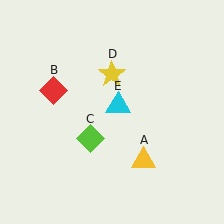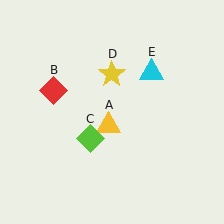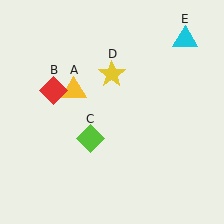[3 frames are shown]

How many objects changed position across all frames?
2 objects changed position: yellow triangle (object A), cyan triangle (object E).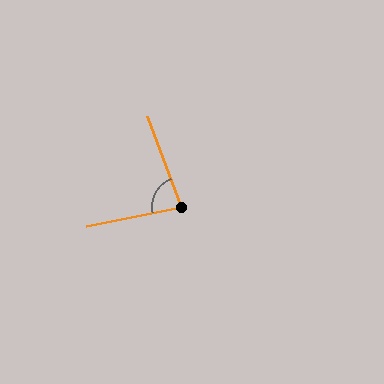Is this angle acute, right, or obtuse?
It is acute.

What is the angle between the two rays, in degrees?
Approximately 81 degrees.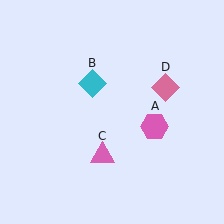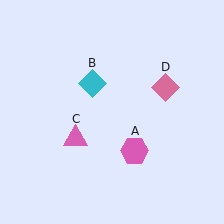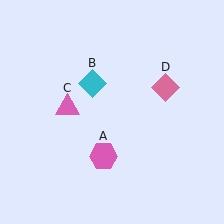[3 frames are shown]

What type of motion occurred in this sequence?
The pink hexagon (object A), pink triangle (object C) rotated clockwise around the center of the scene.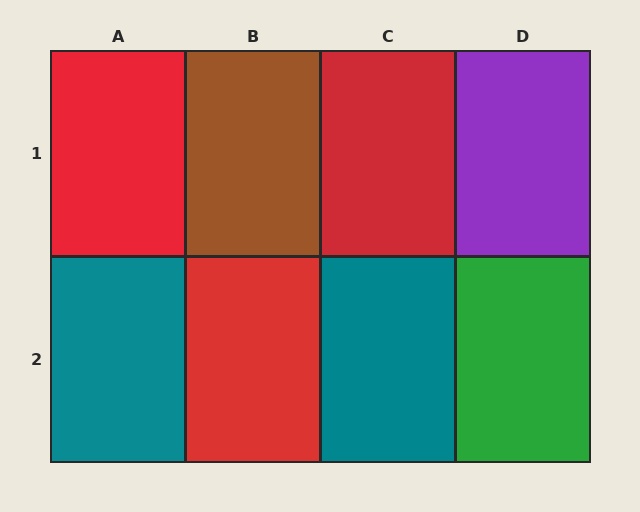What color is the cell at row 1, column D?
Purple.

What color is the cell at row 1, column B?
Brown.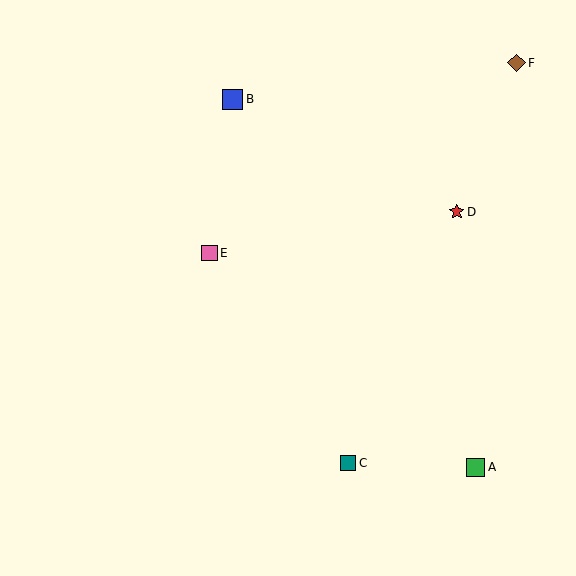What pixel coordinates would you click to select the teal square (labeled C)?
Click at (348, 463) to select the teal square C.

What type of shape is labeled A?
Shape A is a green square.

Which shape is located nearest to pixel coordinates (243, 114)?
The blue square (labeled B) at (233, 100) is nearest to that location.